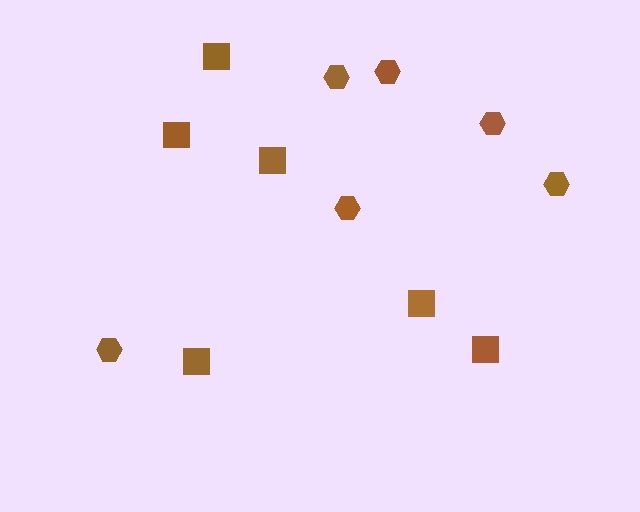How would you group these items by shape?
There are 2 groups: one group of squares (6) and one group of hexagons (6).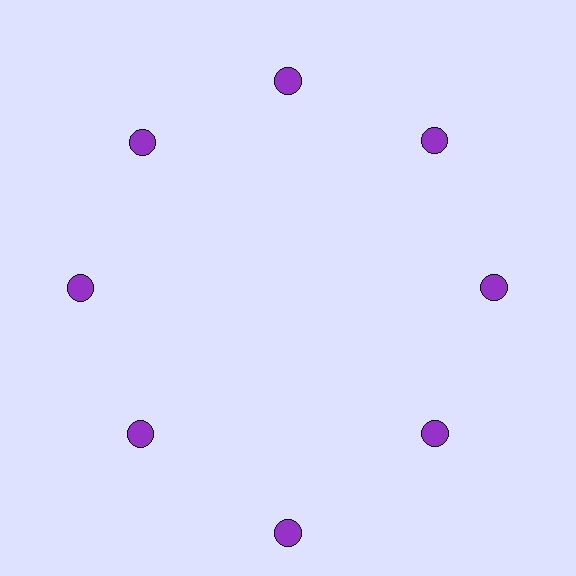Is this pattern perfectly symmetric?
No. The 8 purple circles are arranged in a ring, but one element near the 6 o'clock position is pushed outward from the center, breaking the 8-fold rotational symmetry.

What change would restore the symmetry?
The symmetry would be restored by moving it inward, back onto the ring so that all 8 circles sit at equal angles and equal distance from the center.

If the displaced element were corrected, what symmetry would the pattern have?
It would have 8-fold rotational symmetry — the pattern would map onto itself every 45 degrees.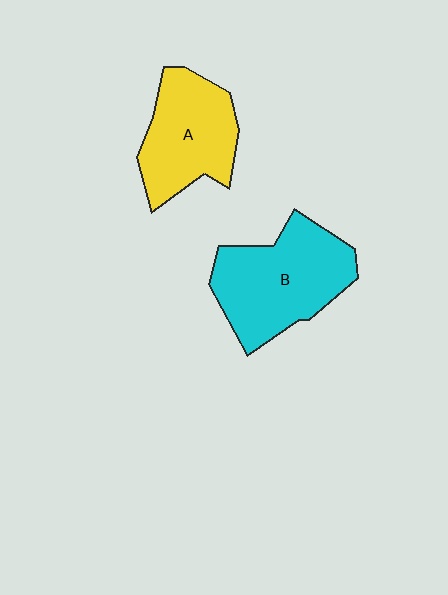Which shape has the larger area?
Shape B (cyan).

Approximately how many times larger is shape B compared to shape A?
Approximately 1.2 times.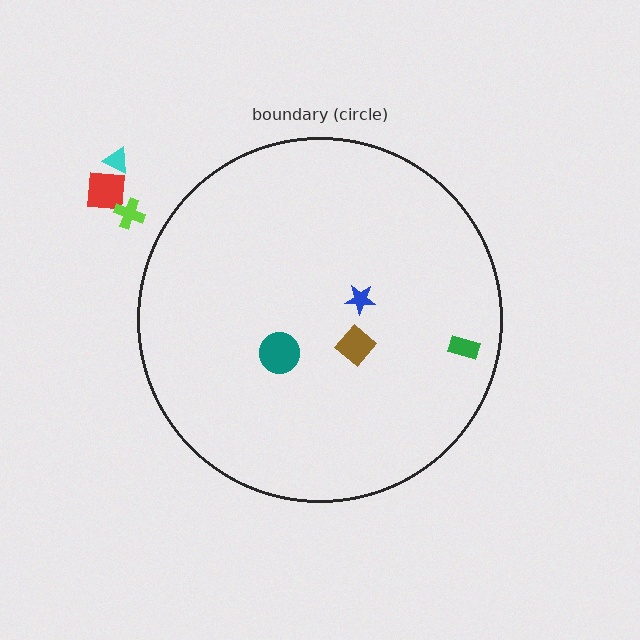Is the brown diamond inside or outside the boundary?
Inside.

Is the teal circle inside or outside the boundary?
Inside.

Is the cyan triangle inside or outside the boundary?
Outside.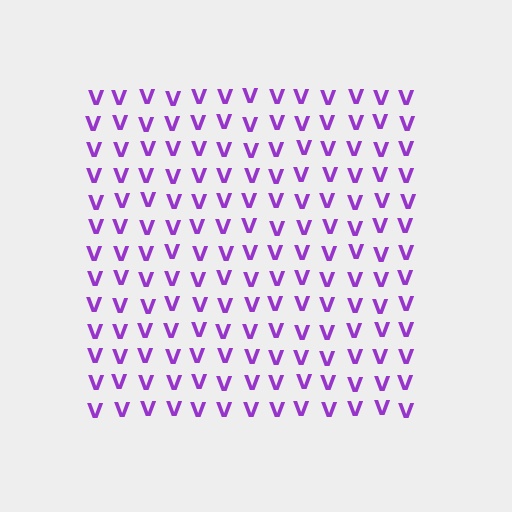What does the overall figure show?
The overall figure shows a square.